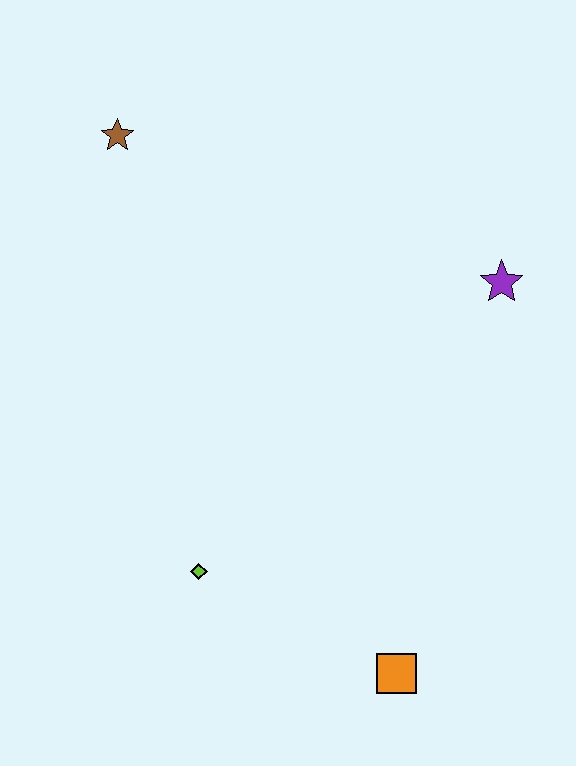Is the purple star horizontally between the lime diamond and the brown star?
No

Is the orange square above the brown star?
No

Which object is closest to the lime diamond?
The orange square is closest to the lime diamond.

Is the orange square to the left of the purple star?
Yes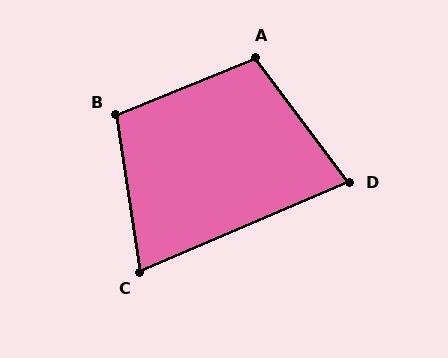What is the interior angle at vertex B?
Approximately 104 degrees (obtuse).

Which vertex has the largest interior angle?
A, at approximately 105 degrees.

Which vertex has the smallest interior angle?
C, at approximately 75 degrees.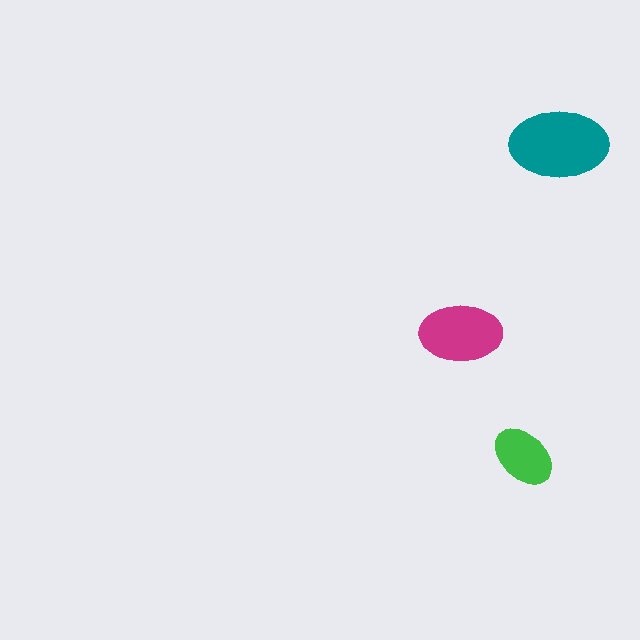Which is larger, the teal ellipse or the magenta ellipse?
The teal one.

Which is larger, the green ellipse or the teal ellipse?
The teal one.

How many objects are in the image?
There are 3 objects in the image.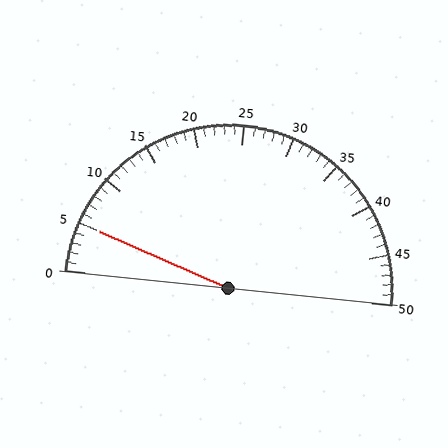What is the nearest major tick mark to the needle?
The nearest major tick mark is 5.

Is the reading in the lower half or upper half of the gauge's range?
The reading is in the lower half of the range (0 to 50).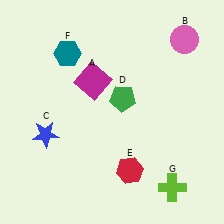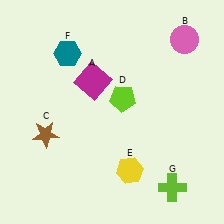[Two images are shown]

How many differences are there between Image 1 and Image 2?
There are 3 differences between the two images.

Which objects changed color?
C changed from blue to brown. D changed from green to lime. E changed from red to yellow.